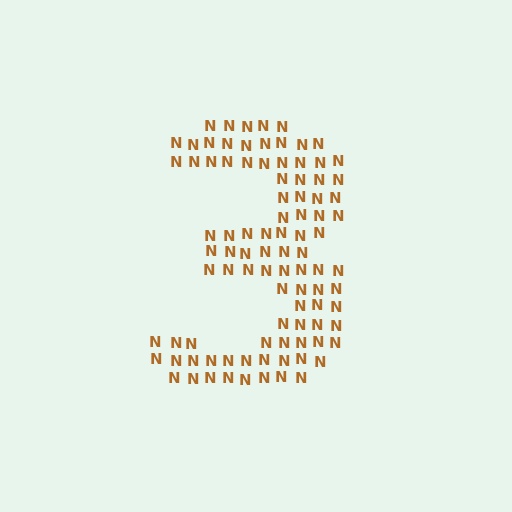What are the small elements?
The small elements are letter N's.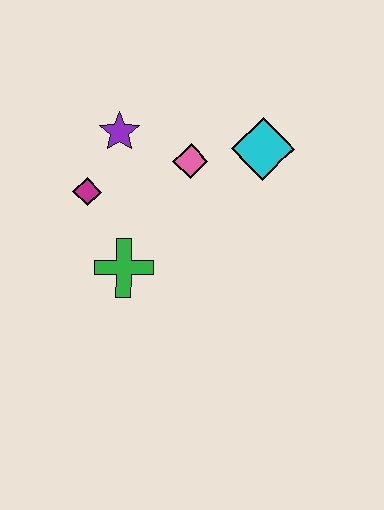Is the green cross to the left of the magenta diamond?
No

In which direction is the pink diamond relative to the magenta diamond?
The pink diamond is to the right of the magenta diamond.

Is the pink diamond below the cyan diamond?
Yes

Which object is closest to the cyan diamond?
The pink diamond is closest to the cyan diamond.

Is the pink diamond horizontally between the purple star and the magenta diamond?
No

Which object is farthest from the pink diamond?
The green cross is farthest from the pink diamond.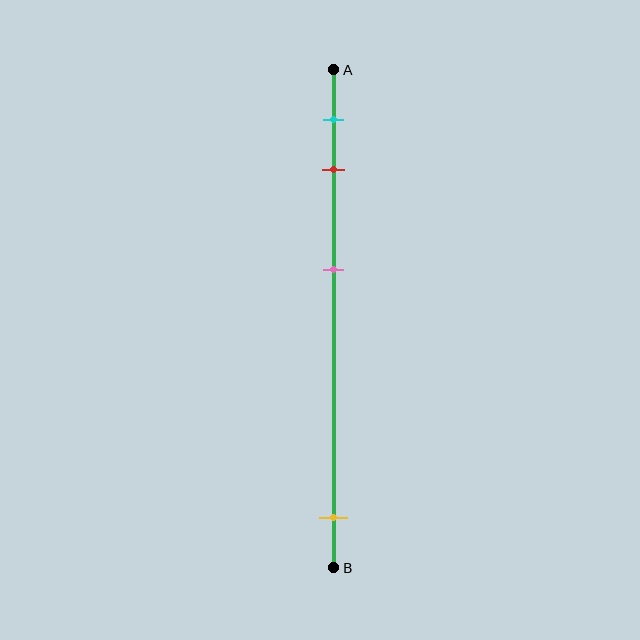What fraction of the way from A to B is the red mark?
The red mark is approximately 20% (0.2) of the way from A to B.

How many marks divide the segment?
There are 4 marks dividing the segment.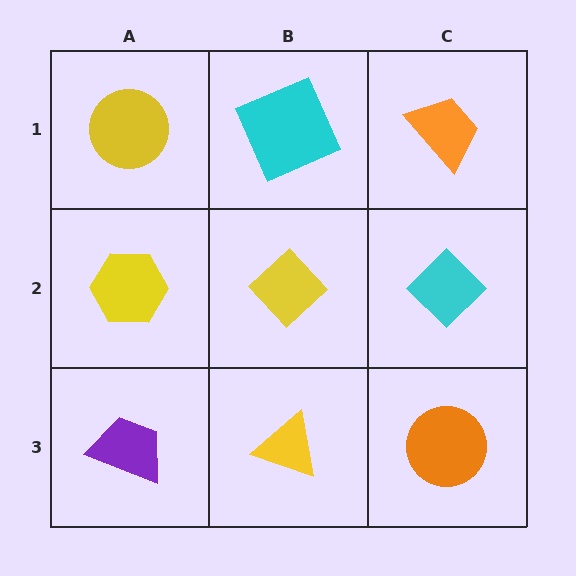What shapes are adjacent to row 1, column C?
A cyan diamond (row 2, column C), a cyan square (row 1, column B).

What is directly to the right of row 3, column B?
An orange circle.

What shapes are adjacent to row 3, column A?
A yellow hexagon (row 2, column A), a yellow triangle (row 3, column B).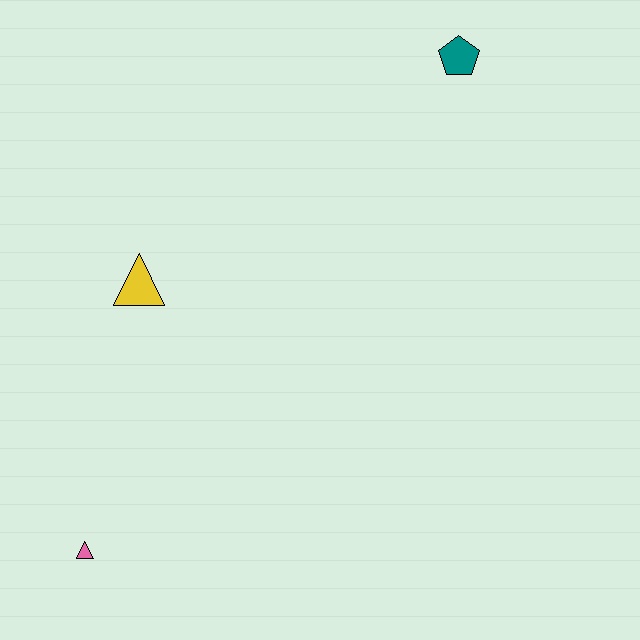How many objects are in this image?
There are 3 objects.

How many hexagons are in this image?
There are no hexagons.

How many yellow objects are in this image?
There is 1 yellow object.